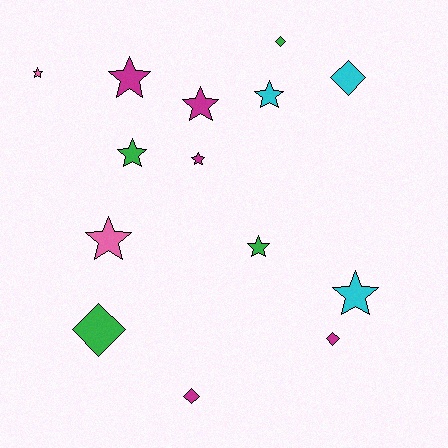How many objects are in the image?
There are 14 objects.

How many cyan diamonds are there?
There is 1 cyan diamond.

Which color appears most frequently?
Magenta, with 5 objects.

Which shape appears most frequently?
Star, with 9 objects.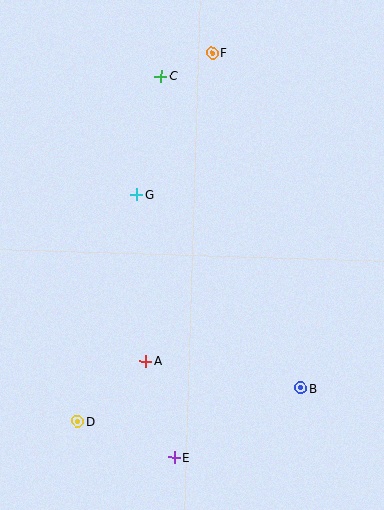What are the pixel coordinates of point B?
Point B is at (301, 388).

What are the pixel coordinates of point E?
Point E is at (174, 457).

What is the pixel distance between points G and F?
The distance between G and F is 161 pixels.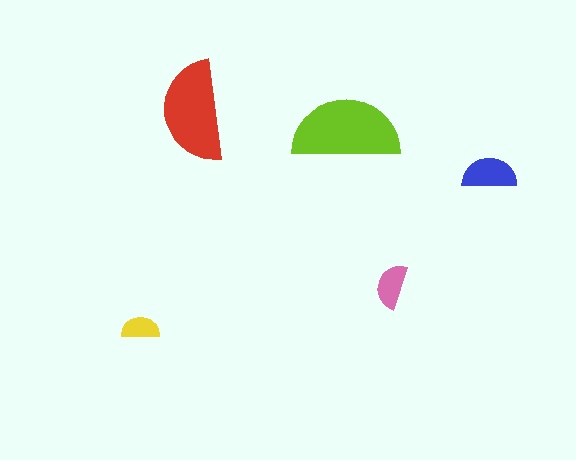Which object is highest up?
The red semicircle is topmost.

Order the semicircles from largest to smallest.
the lime one, the red one, the blue one, the pink one, the yellow one.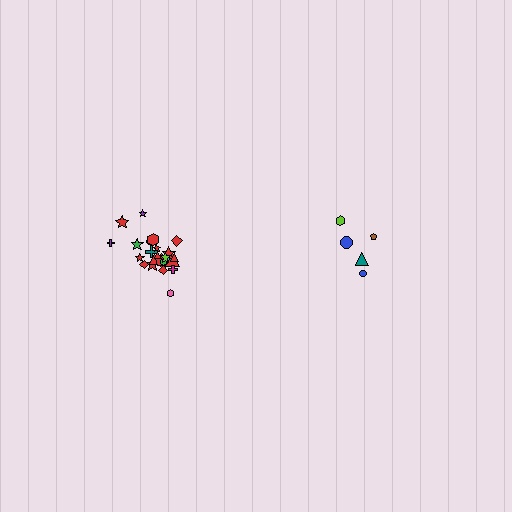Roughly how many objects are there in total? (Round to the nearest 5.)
Roughly 30 objects in total.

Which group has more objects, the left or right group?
The left group.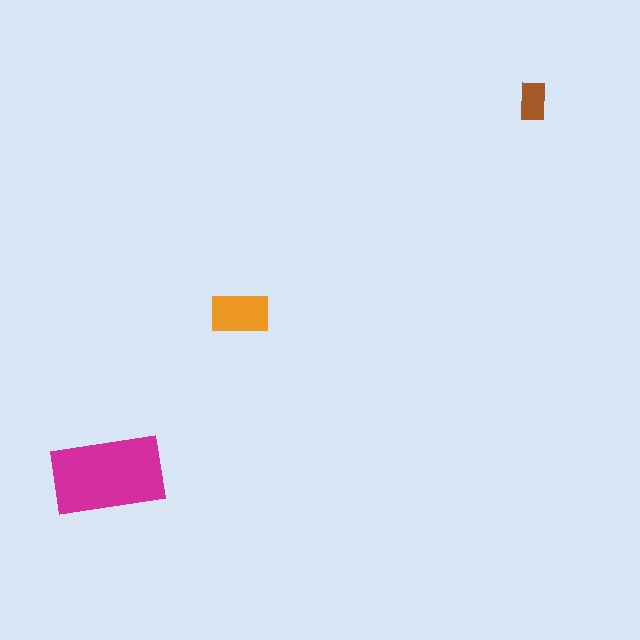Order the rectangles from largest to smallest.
the magenta one, the orange one, the brown one.